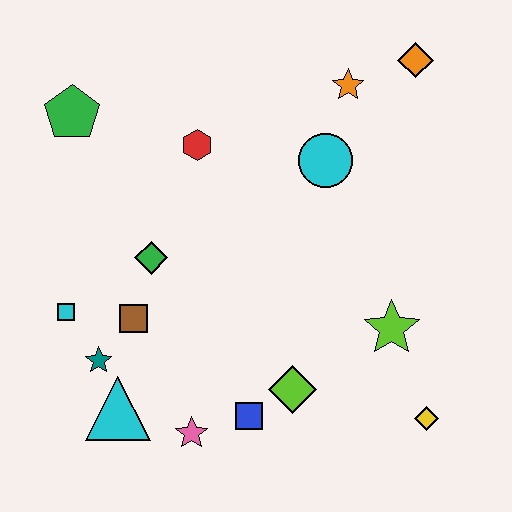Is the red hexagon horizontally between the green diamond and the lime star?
Yes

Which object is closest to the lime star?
The yellow diamond is closest to the lime star.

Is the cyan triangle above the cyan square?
No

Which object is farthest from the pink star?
The orange diamond is farthest from the pink star.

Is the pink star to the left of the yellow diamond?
Yes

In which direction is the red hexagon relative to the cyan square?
The red hexagon is above the cyan square.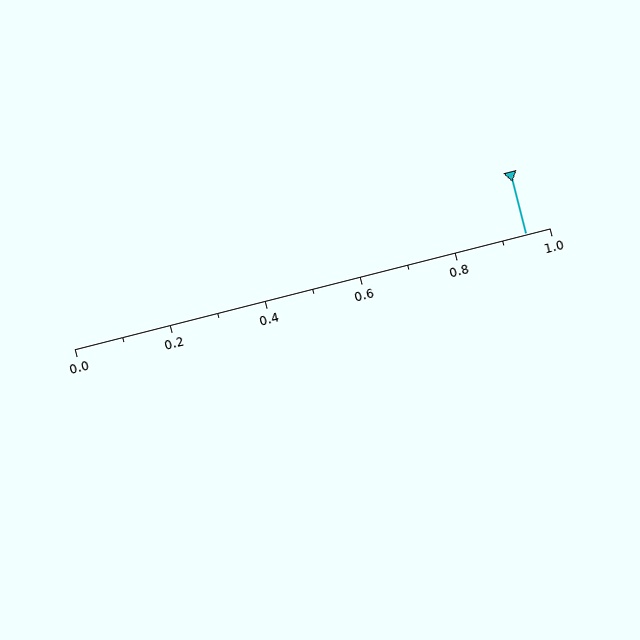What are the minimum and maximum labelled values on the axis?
The axis runs from 0.0 to 1.0.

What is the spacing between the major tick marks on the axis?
The major ticks are spaced 0.2 apart.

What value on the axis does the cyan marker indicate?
The marker indicates approximately 0.95.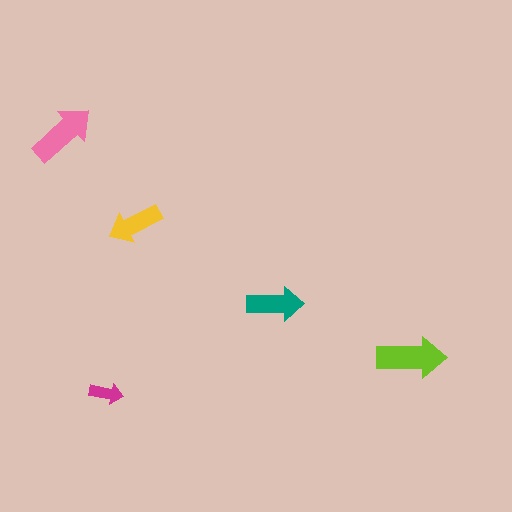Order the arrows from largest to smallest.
the lime one, the pink one, the teal one, the yellow one, the magenta one.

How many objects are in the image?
There are 5 objects in the image.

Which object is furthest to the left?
The pink arrow is leftmost.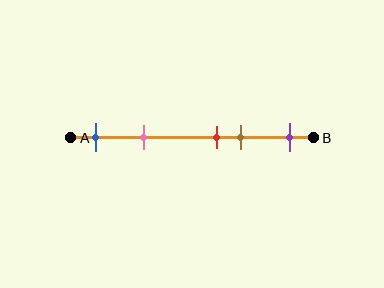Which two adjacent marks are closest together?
The red and brown marks are the closest adjacent pair.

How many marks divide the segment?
There are 5 marks dividing the segment.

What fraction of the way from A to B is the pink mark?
The pink mark is approximately 30% (0.3) of the way from A to B.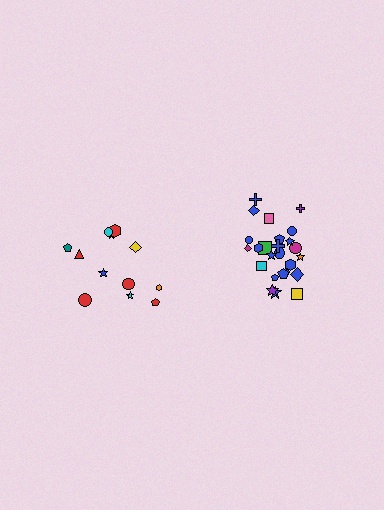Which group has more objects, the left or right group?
The right group.